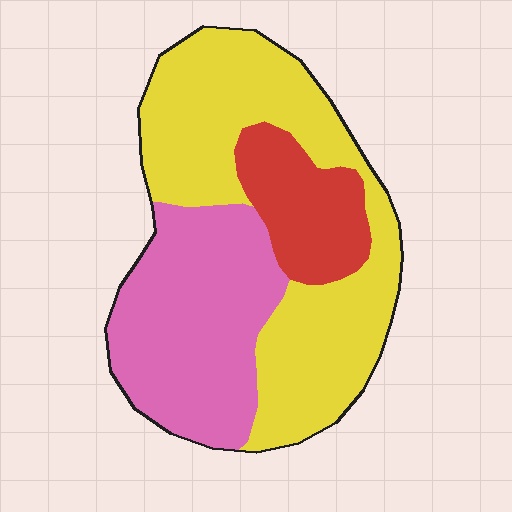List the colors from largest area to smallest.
From largest to smallest: yellow, pink, red.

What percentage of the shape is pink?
Pink takes up about one third (1/3) of the shape.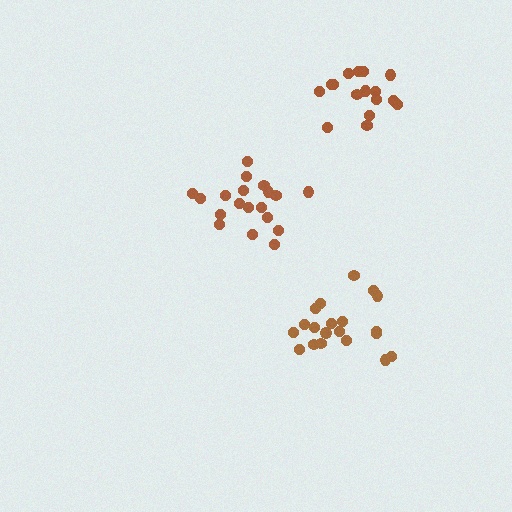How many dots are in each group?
Group 1: 19 dots, Group 2: 16 dots, Group 3: 20 dots (55 total).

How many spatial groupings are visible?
There are 3 spatial groupings.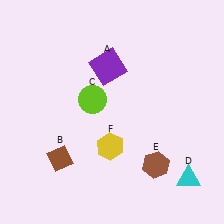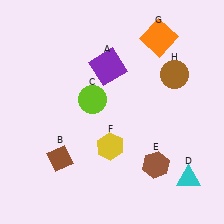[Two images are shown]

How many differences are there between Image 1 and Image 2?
There are 2 differences between the two images.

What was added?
An orange square (G), a brown circle (H) were added in Image 2.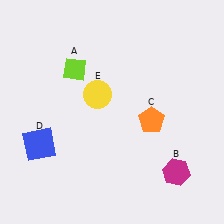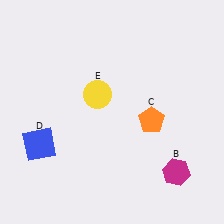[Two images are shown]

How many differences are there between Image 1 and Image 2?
There is 1 difference between the two images.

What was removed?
The lime diamond (A) was removed in Image 2.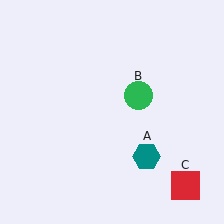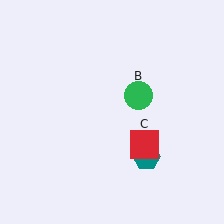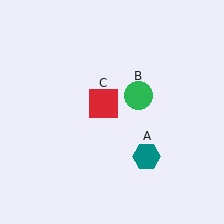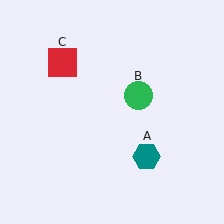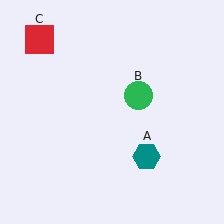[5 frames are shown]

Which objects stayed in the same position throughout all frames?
Teal hexagon (object A) and green circle (object B) remained stationary.